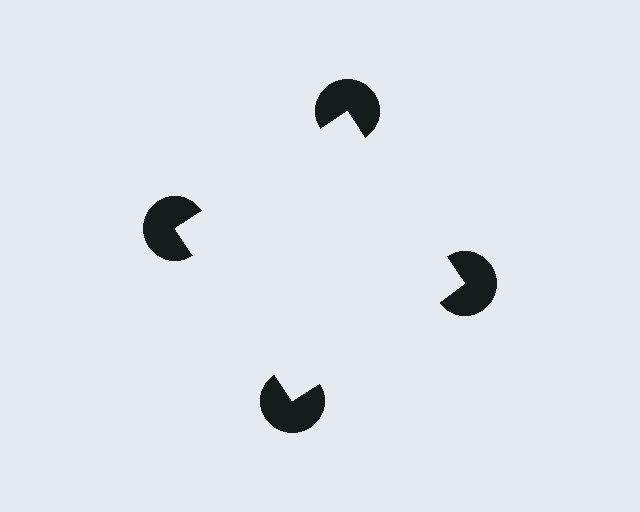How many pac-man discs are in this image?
There are 4 — one at each vertex of the illusory square.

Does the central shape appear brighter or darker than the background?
It typically appears slightly brighter than the background, even though no actual brightness change is drawn.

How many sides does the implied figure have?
4 sides.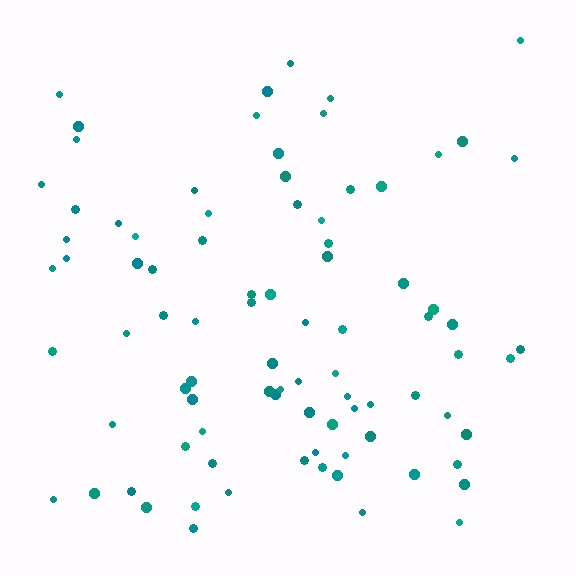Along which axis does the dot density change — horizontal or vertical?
Vertical.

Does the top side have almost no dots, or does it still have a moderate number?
Still a moderate number, just noticeably fewer than the bottom.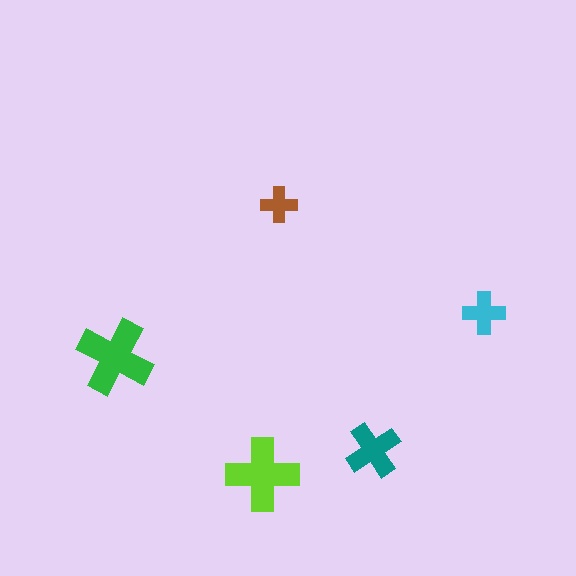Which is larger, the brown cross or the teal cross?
The teal one.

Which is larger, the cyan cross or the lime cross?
The lime one.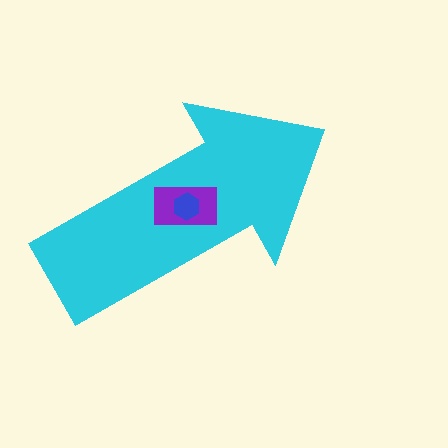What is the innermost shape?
The blue hexagon.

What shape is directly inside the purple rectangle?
The blue hexagon.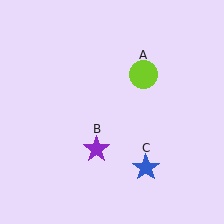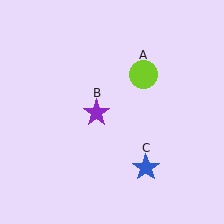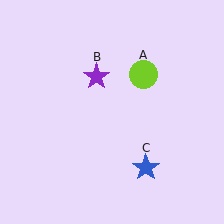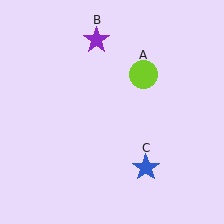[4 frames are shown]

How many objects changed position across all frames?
1 object changed position: purple star (object B).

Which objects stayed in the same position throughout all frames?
Lime circle (object A) and blue star (object C) remained stationary.